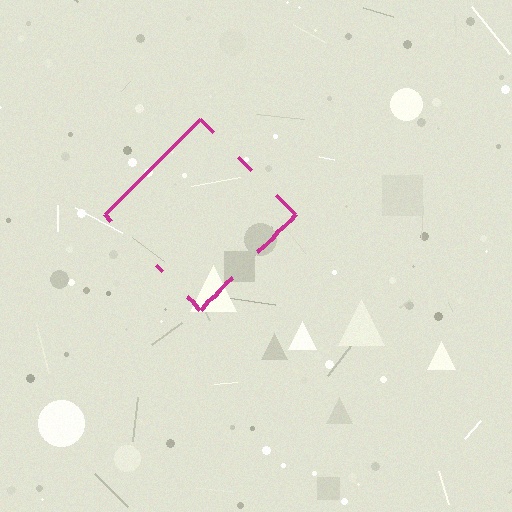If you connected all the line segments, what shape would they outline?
They would outline a diamond.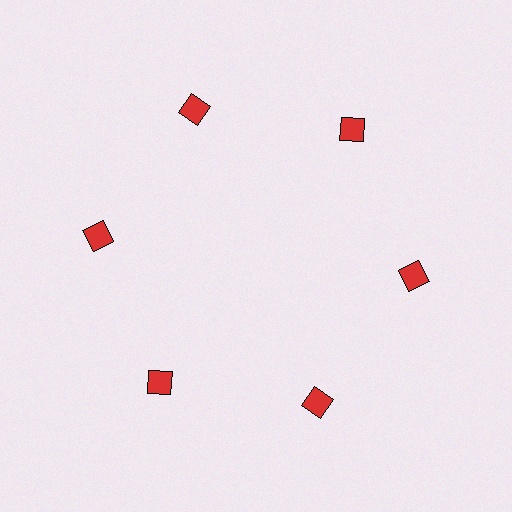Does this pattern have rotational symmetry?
Yes, this pattern has 6-fold rotational symmetry. It looks the same after rotating 60 degrees around the center.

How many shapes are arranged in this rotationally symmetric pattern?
There are 6 shapes, arranged in 6 groups of 1.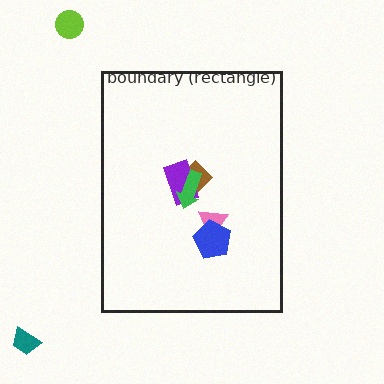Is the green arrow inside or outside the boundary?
Inside.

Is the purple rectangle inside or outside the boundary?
Inside.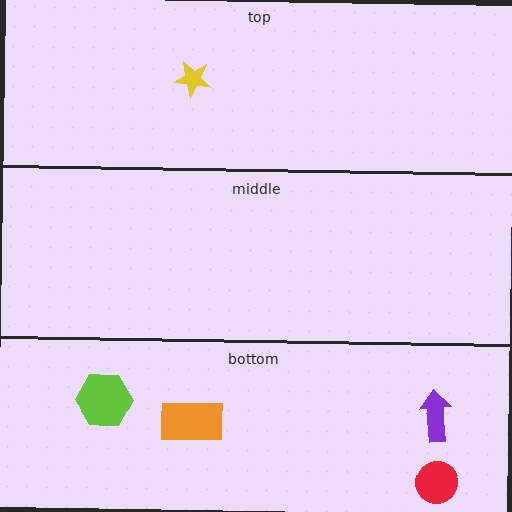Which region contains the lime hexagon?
The bottom region.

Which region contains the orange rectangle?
The bottom region.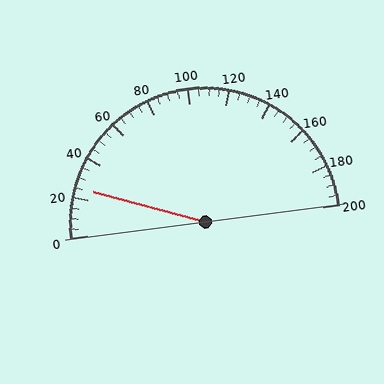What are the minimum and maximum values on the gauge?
The gauge ranges from 0 to 200.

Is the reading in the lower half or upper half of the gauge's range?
The reading is in the lower half of the range (0 to 200).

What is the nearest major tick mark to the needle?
The nearest major tick mark is 20.